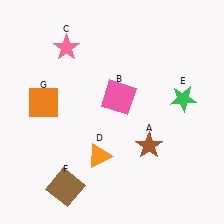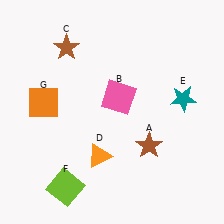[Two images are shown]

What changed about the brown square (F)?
In Image 1, F is brown. In Image 2, it changed to lime.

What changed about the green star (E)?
In Image 1, E is green. In Image 2, it changed to teal.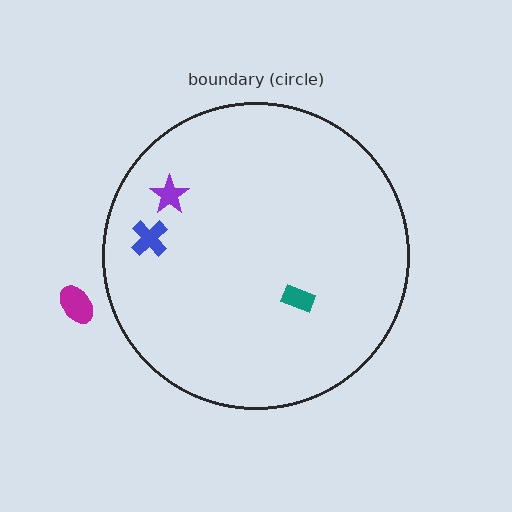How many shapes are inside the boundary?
3 inside, 1 outside.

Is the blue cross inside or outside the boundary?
Inside.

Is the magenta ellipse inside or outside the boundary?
Outside.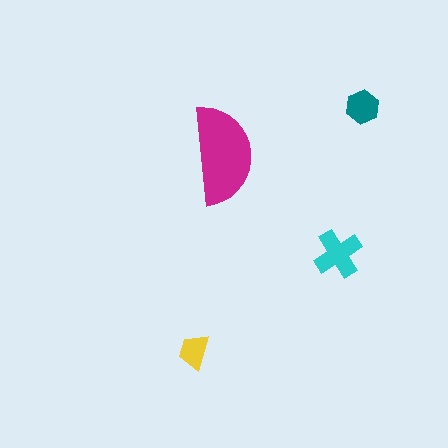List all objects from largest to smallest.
The magenta semicircle, the cyan cross, the teal hexagon, the yellow trapezoid.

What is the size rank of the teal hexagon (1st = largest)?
3rd.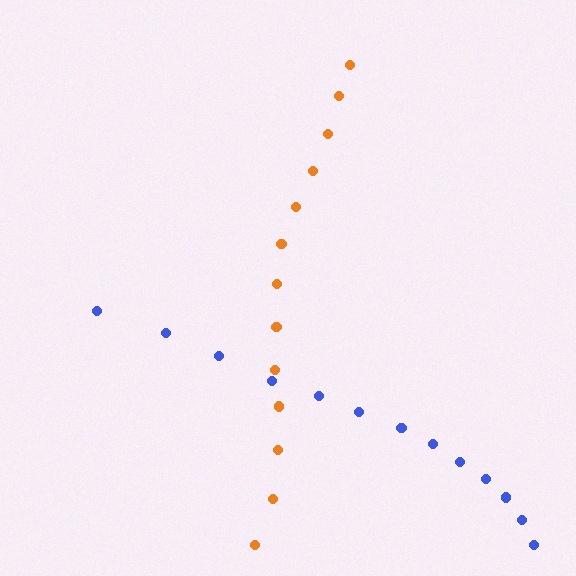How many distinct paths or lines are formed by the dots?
There are 2 distinct paths.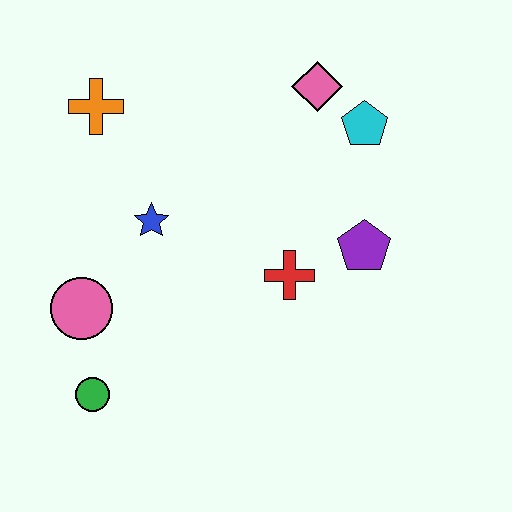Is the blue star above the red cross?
Yes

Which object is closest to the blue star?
The pink circle is closest to the blue star.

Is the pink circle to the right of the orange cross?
No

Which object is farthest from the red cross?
The orange cross is farthest from the red cross.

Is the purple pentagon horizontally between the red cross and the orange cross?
No